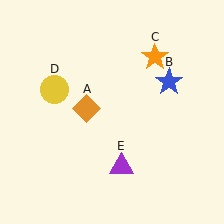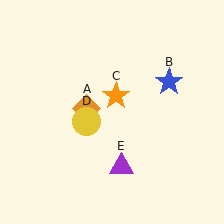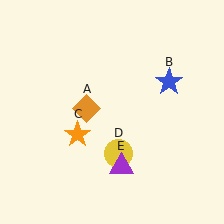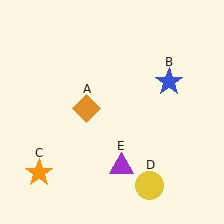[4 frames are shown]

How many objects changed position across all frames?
2 objects changed position: orange star (object C), yellow circle (object D).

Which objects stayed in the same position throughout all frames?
Orange diamond (object A) and blue star (object B) and purple triangle (object E) remained stationary.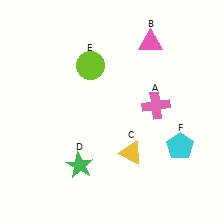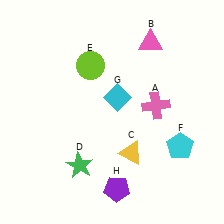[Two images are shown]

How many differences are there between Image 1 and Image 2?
There are 2 differences between the two images.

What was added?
A cyan diamond (G), a purple pentagon (H) were added in Image 2.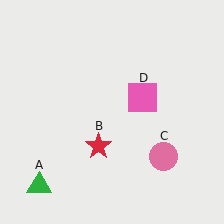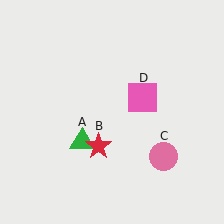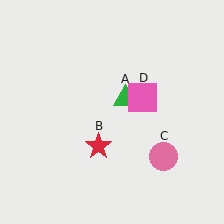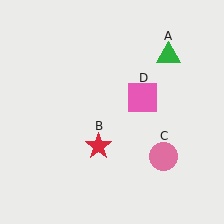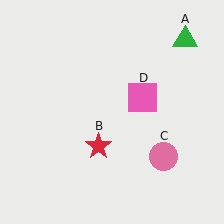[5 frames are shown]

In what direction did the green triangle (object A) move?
The green triangle (object A) moved up and to the right.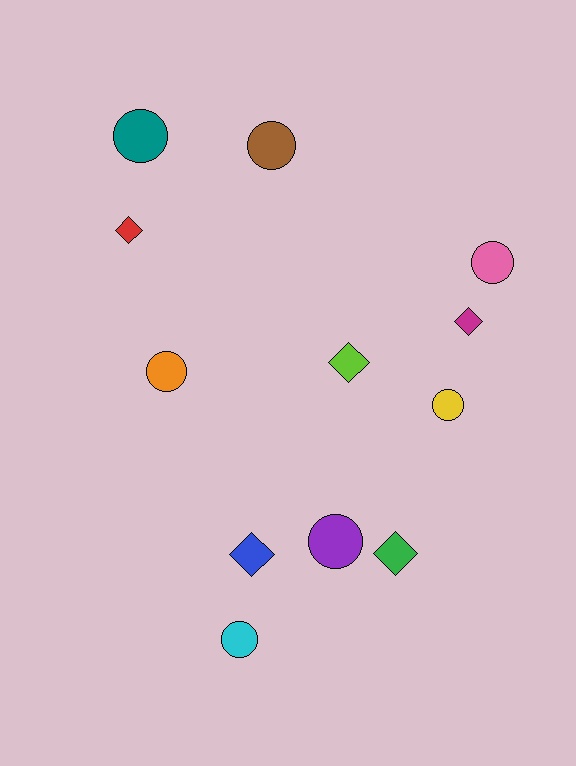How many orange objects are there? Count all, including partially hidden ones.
There is 1 orange object.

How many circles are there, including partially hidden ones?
There are 7 circles.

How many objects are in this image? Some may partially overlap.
There are 12 objects.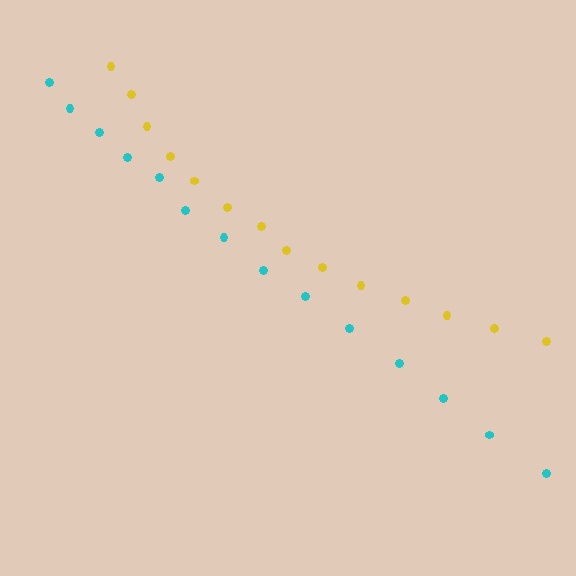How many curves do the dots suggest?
There are 2 distinct paths.